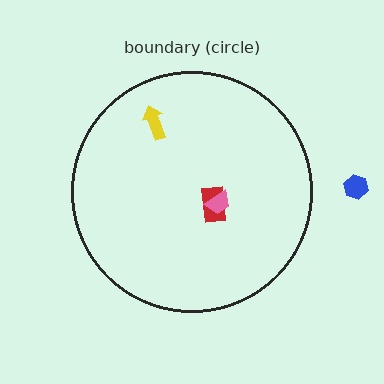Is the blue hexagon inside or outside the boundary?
Outside.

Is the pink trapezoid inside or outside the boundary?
Inside.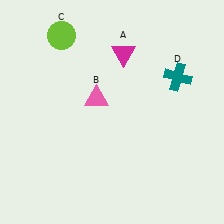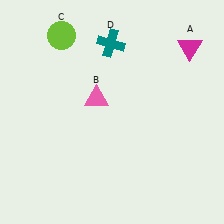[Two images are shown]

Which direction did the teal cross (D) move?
The teal cross (D) moved left.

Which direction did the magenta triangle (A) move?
The magenta triangle (A) moved right.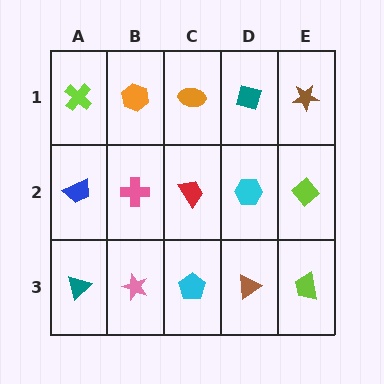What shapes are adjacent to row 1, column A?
A blue trapezoid (row 2, column A), an orange hexagon (row 1, column B).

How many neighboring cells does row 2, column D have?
4.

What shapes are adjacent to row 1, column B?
A pink cross (row 2, column B), a lime cross (row 1, column A), an orange ellipse (row 1, column C).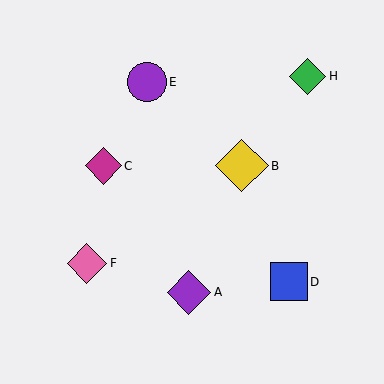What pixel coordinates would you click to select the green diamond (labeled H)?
Click at (308, 76) to select the green diamond H.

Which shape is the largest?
The yellow diamond (labeled B) is the largest.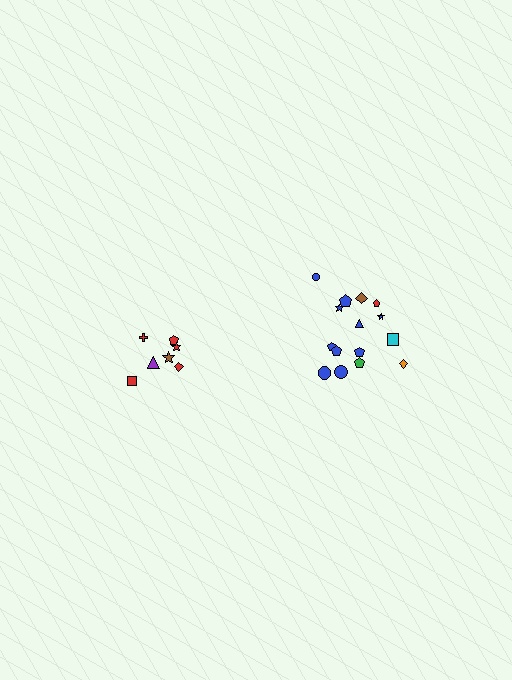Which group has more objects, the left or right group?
The right group.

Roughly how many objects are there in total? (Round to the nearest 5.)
Roughly 20 objects in total.